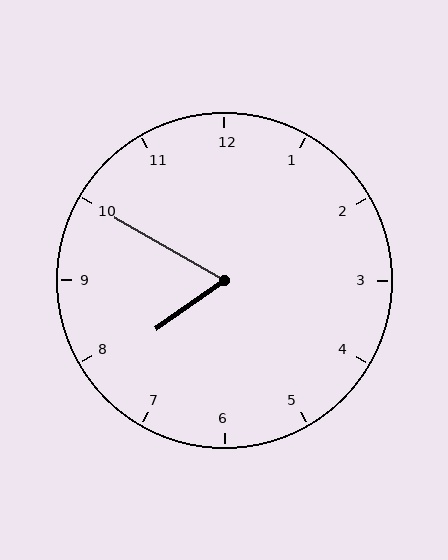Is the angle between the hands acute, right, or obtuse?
It is acute.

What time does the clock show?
7:50.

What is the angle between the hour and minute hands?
Approximately 65 degrees.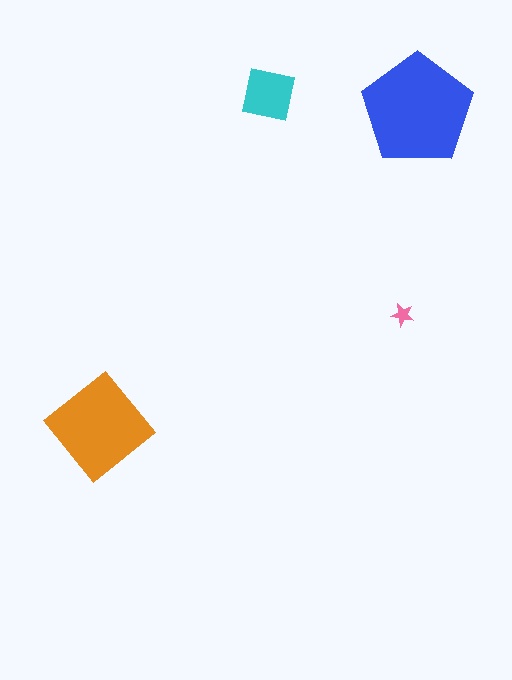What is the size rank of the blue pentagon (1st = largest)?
1st.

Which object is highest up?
The cyan square is topmost.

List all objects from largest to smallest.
The blue pentagon, the orange diamond, the cyan square, the pink star.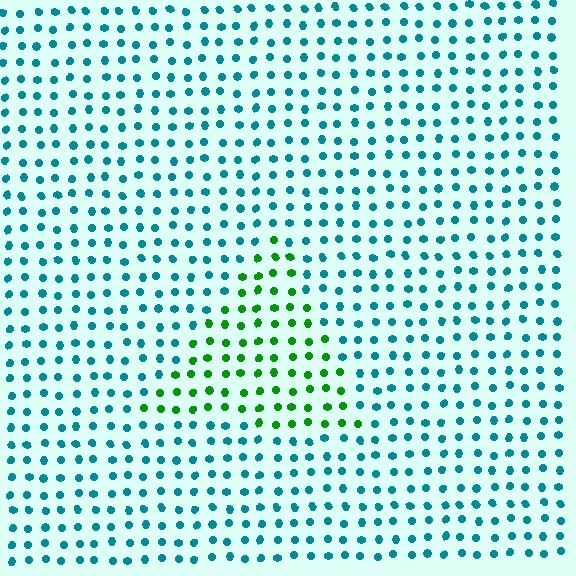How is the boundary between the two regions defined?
The boundary is defined purely by a slight shift in hue (about 61 degrees). Spacing, size, and orientation are identical on both sides.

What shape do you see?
I see a triangle.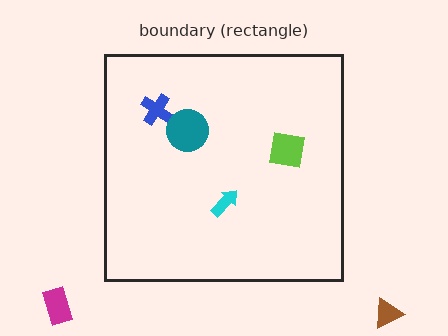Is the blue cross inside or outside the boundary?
Inside.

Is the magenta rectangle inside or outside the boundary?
Outside.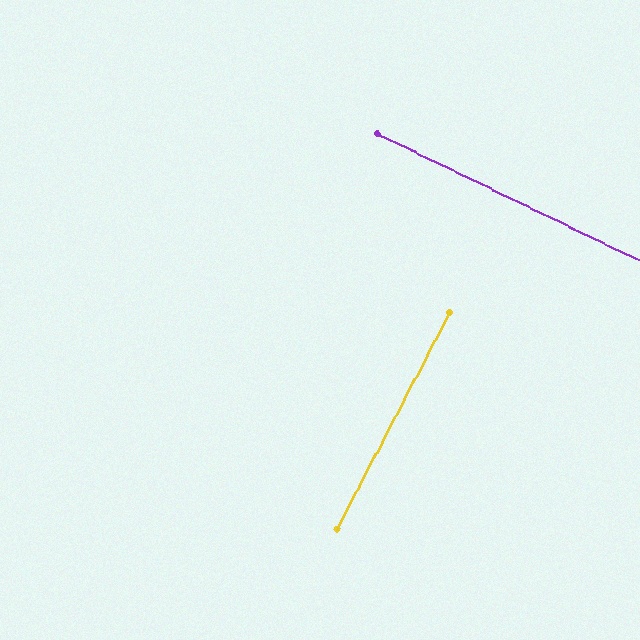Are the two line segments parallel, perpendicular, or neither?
Perpendicular — they meet at approximately 88°.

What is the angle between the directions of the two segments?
Approximately 88 degrees.